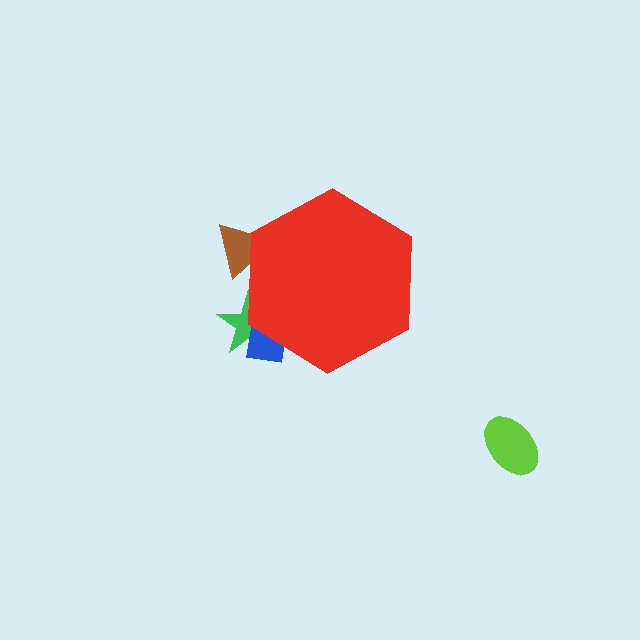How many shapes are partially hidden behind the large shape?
3 shapes are partially hidden.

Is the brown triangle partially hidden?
Yes, the brown triangle is partially hidden behind the red hexagon.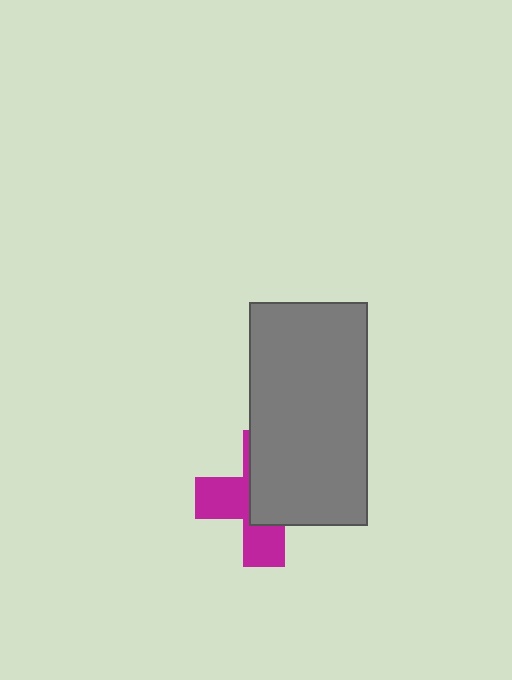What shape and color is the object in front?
The object in front is a gray rectangle.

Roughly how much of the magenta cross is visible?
A small part of it is visible (roughly 44%).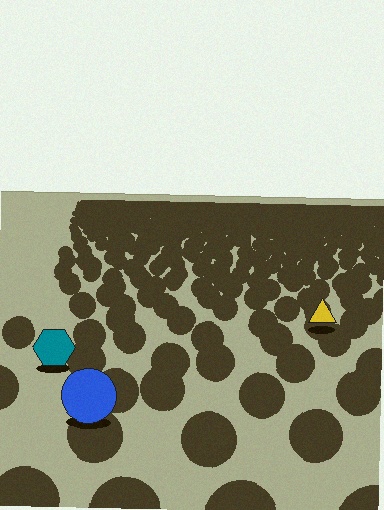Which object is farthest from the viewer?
The yellow triangle is farthest from the viewer. It appears smaller and the ground texture around it is denser.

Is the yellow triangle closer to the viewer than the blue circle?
No. The blue circle is closer — you can tell from the texture gradient: the ground texture is coarser near it.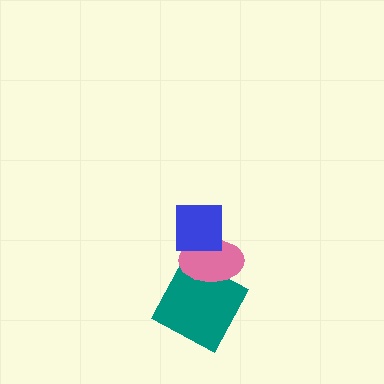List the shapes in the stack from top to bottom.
From top to bottom: the blue square, the pink ellipse, the teal square.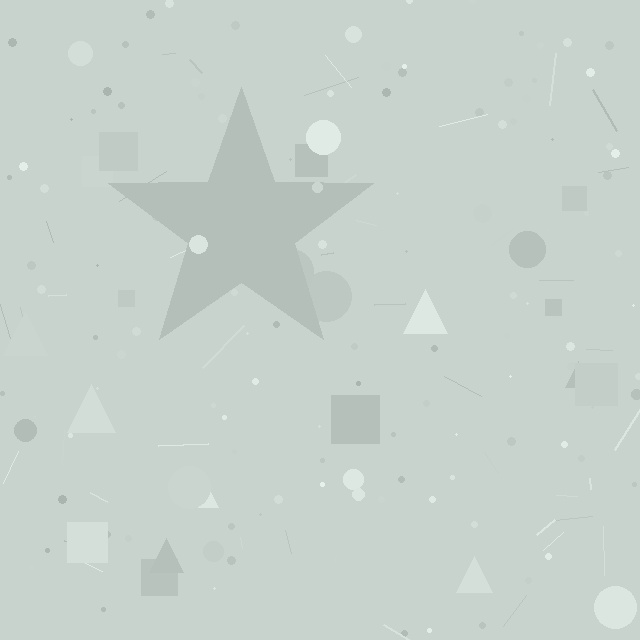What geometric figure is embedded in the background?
A star is embedded in the background.